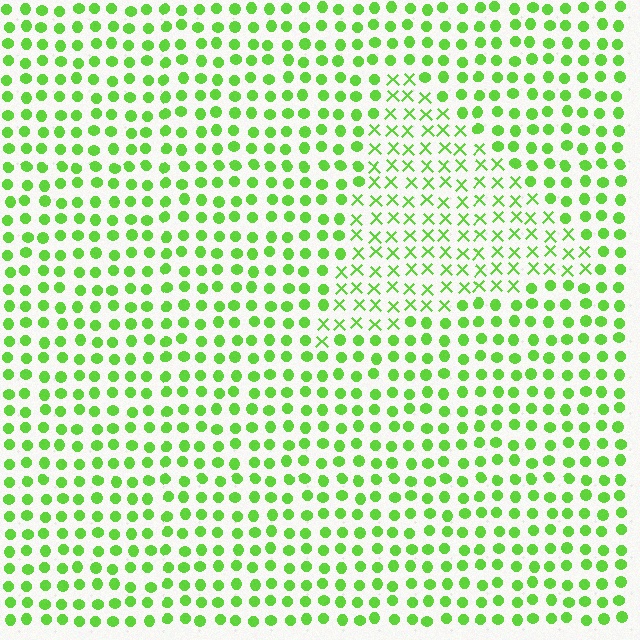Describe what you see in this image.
The image is filled with small lime elements arranged in a uniform grid. A triangle-shaped region contains X marks, while the surrounding area contains circles. The boundary is defined purely by the change in element shape.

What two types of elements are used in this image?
The image uses X marks inside the triangle region and circles outside it.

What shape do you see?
I see a triangle.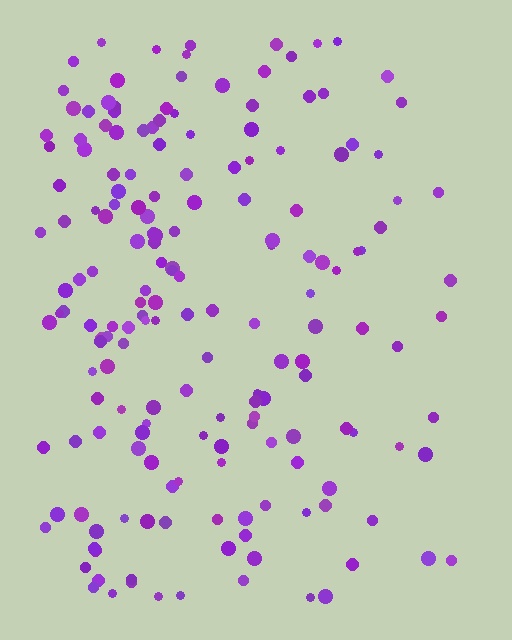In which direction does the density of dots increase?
From right to left, with the left side densest.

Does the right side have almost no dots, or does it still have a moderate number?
Still a moderate number, just noticeably fewer than the left.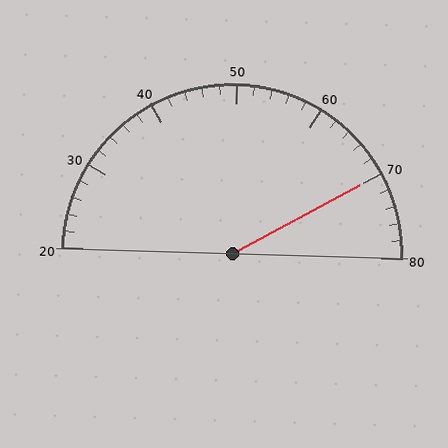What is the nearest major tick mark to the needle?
The nearest major tick mark is 70.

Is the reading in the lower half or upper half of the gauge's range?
The reading is in the upper half of the range (20 to 80).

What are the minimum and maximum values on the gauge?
The gauge ranges from 20 to 80.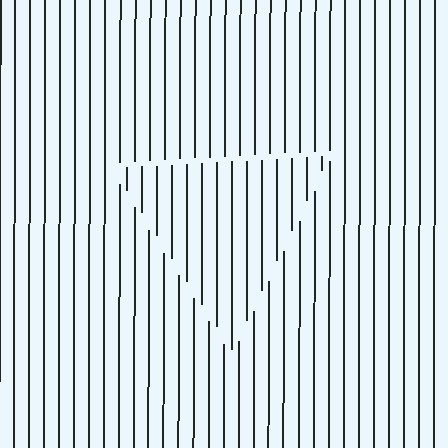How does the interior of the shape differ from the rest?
The interior of the shape contains the same grating, shifted by half a period — the contour is defined by the phase discontinuity where line-ends from the inner and outer gratings abut.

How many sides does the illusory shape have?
3 sides — the line-ends trace a triangle.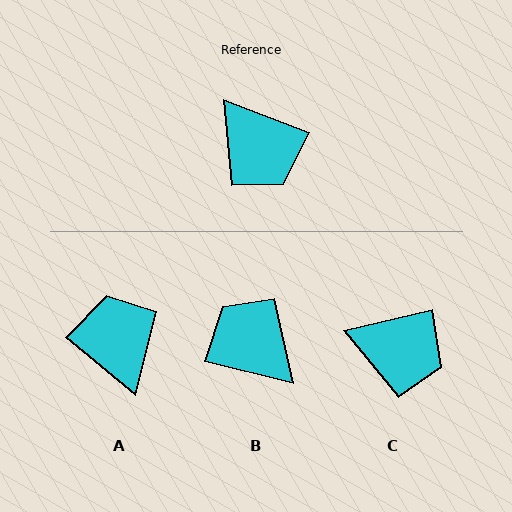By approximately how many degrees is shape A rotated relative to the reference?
Approximately 161 degrees counter-clockwise.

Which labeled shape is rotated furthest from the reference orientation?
B, about 172 degrees away.